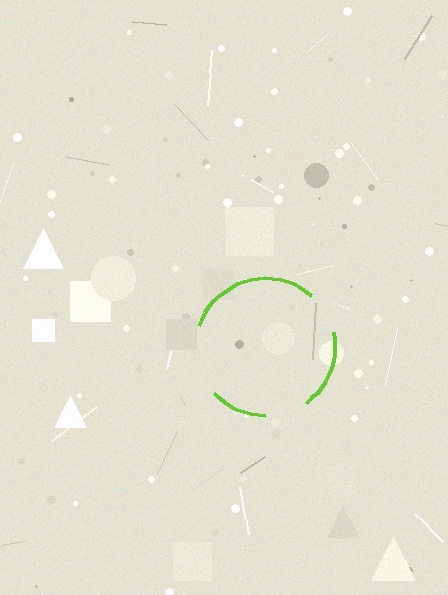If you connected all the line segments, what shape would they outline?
They would outline a circle.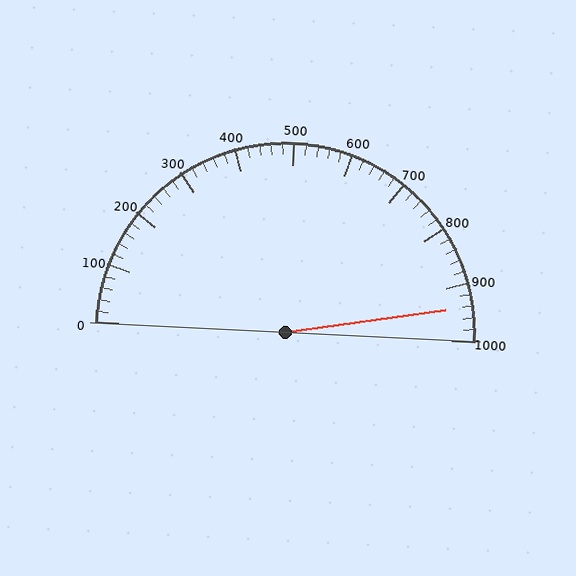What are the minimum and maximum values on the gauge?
The gauge ranges from 0 to 1000.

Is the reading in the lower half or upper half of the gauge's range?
The reading is in the upper half of the range (0 to 1000).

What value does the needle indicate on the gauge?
The needle indicates approximately 940.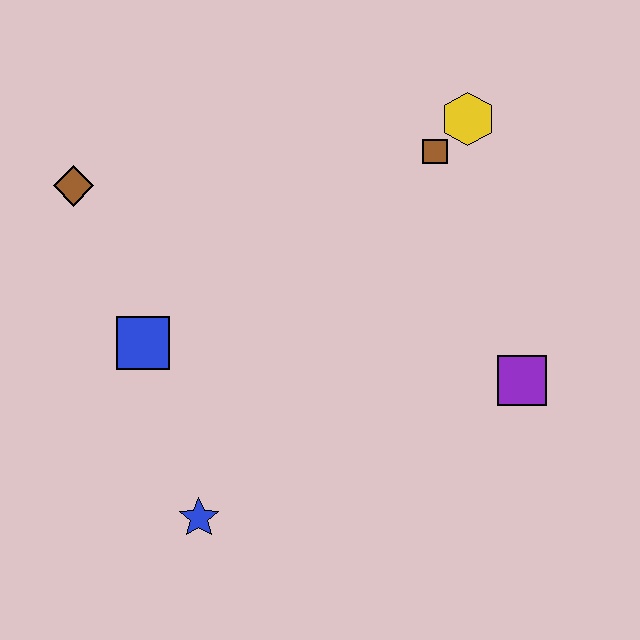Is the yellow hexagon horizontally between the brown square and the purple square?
Yes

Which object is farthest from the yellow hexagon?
The blue star is farthest from the yellow hexagon.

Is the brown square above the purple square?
Yes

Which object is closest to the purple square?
The brown square is closest to the purple square.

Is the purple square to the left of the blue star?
No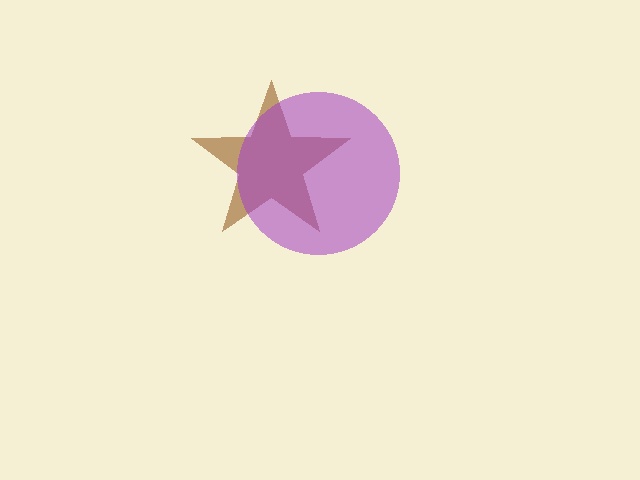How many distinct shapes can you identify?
There are 2 distinct shapes: a brown star, a purple circle.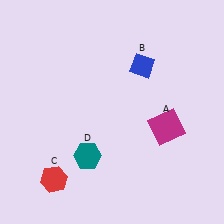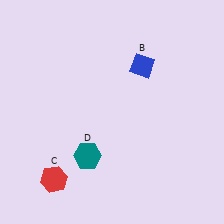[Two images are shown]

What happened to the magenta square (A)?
The magenta square (A) was removed in Image 2. It was in the bottom-right area of Image 1.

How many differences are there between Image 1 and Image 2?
There is 1 difference between the two images.